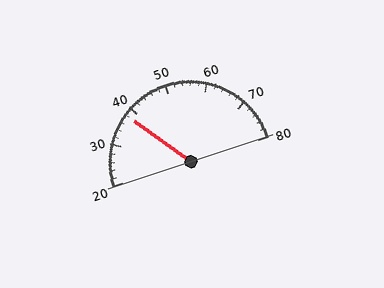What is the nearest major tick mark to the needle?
The nearest major tick mark is 40.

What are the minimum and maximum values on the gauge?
The gauge ranges from 20 to 80.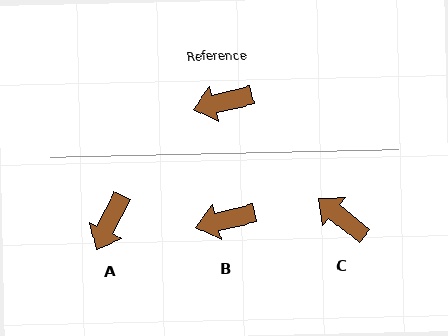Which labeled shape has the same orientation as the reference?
B.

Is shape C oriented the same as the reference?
No, it is off by about 53 degrees.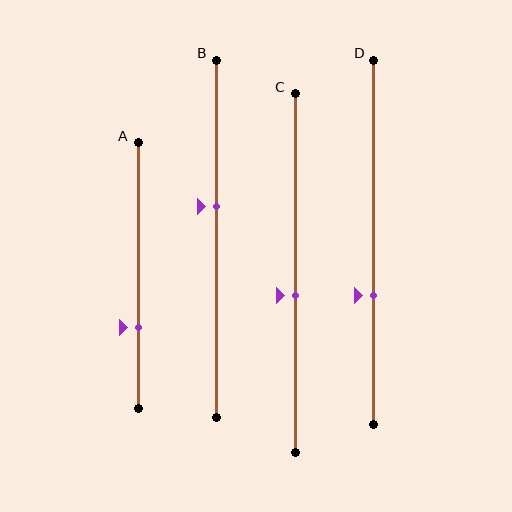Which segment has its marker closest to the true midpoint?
Segment C has its marker closest to the true midpoint.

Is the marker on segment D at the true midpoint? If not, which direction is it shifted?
No, the marker on segment D is shifted downward by about 15% of the segment length.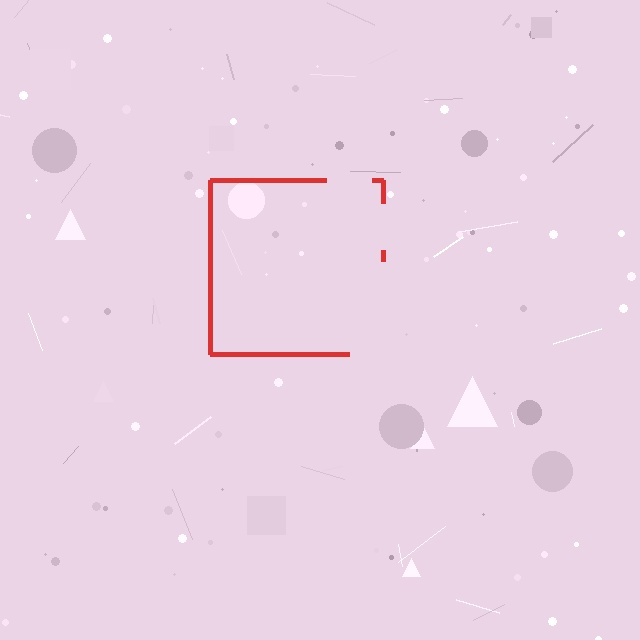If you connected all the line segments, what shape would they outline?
They would outline a square.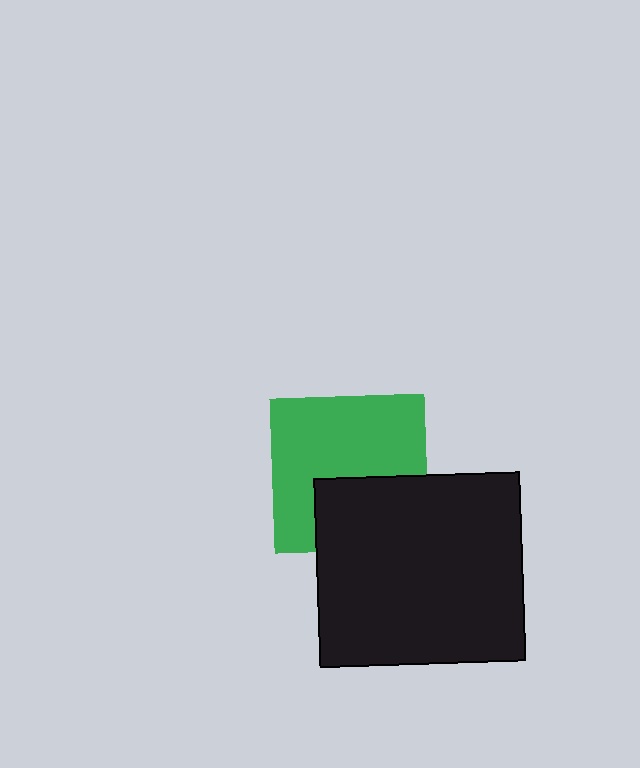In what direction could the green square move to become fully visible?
The green square could move up. That would shift it out from behind the black rectangle entirely.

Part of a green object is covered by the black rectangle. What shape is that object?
It is a square.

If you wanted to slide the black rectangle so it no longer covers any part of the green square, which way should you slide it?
Slide it down — that is the most direct way to separate the two shapes.